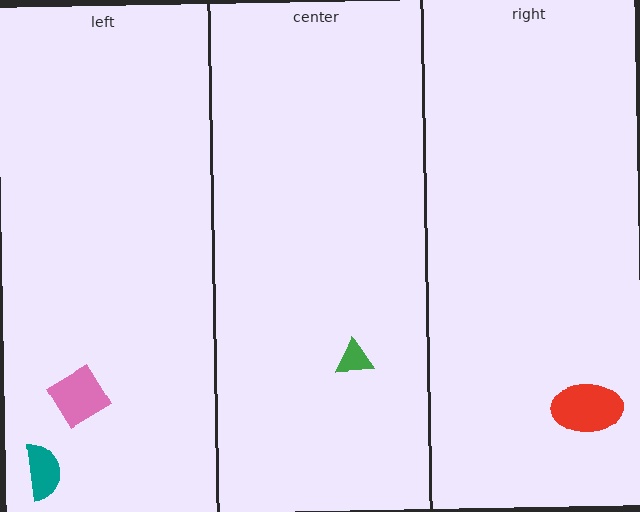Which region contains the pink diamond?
The left region.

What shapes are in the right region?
The red ellipse.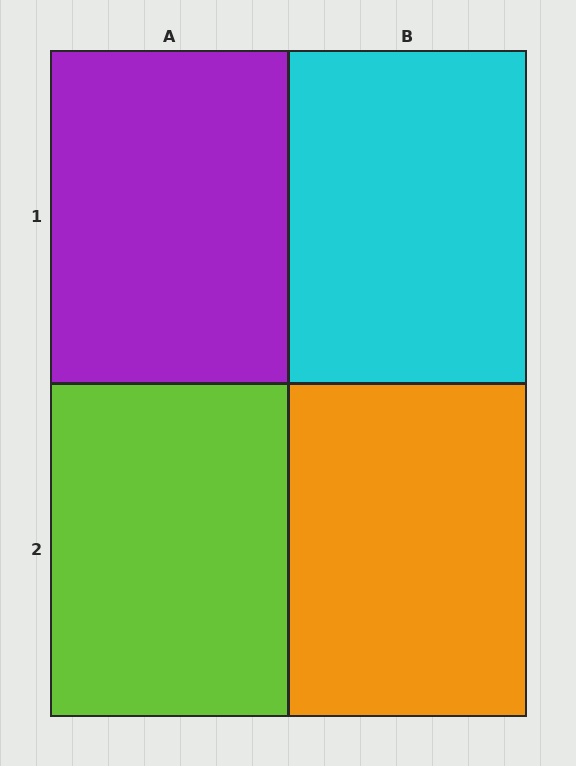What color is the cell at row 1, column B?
Cyan.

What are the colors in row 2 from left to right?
Lime, orange.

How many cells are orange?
1 cell is orange.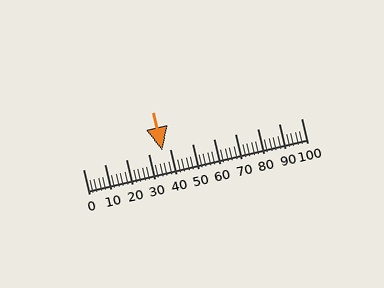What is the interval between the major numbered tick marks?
The major tick marks are spaced 10 units apart.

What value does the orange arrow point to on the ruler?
The orange arrow points to approximately 36.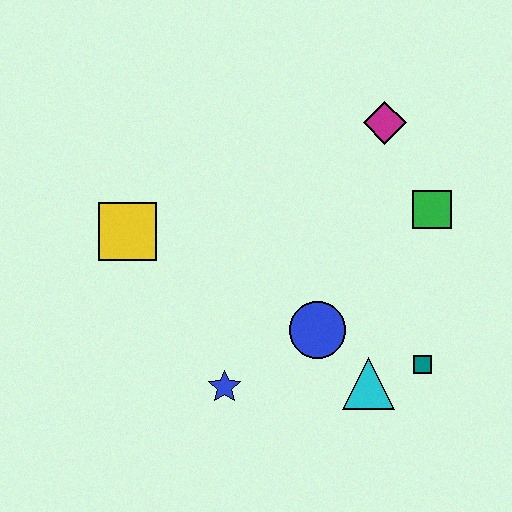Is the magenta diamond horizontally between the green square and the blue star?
Yes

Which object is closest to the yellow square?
The blue star is closest to the yellow square.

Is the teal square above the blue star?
Yes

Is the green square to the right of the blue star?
Yes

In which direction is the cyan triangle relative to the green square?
The cyan triangle is below the green square.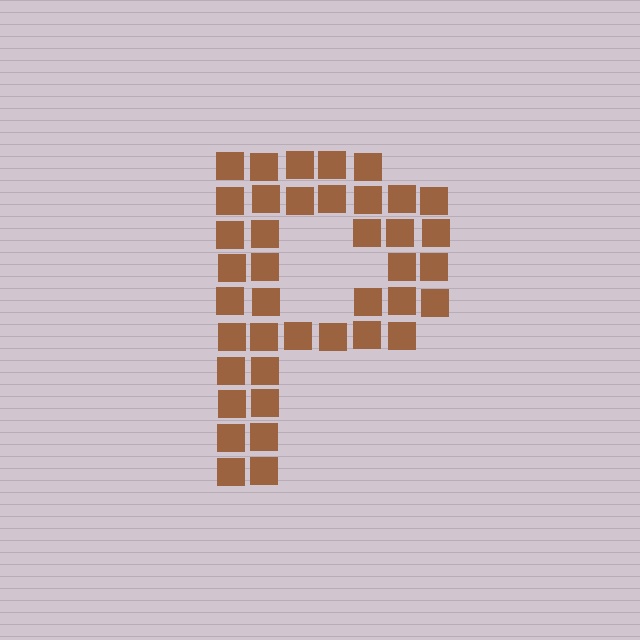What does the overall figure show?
The overall figure shows the letter P.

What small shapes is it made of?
It is made of small squares.